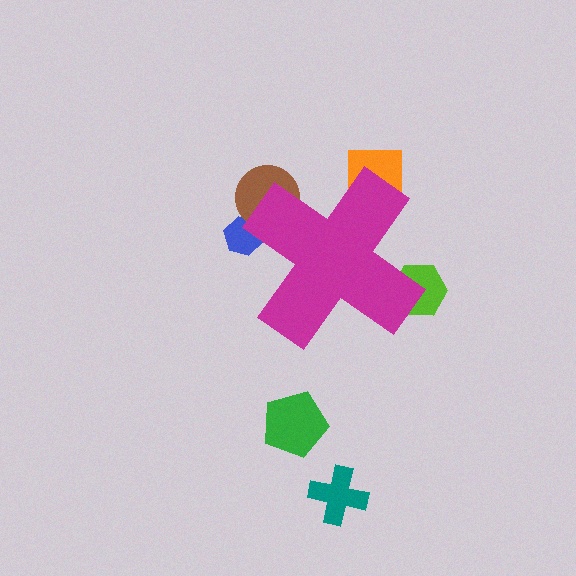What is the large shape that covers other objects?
A magenta cross.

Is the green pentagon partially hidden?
No, the green pentagon is fully visible.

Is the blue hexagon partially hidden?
Yes, the blue hexagon is partially hidden behind the magenta cross.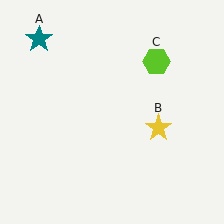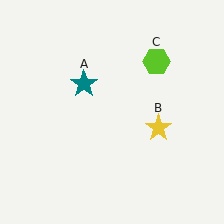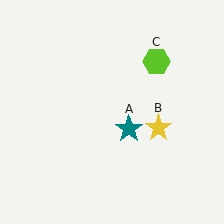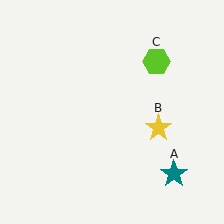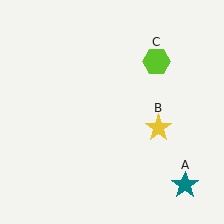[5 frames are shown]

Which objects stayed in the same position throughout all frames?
Yellow star (object B) and lime hexagon (object C) remained stationary.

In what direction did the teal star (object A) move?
The teal star (object A) moved down and to the right.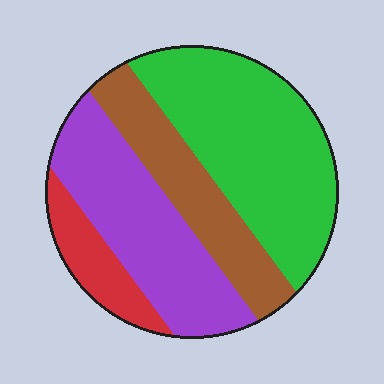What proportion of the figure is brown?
Brown takes up about one fifth (1/5) of the figure.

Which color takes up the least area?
Red, at roughly 10%.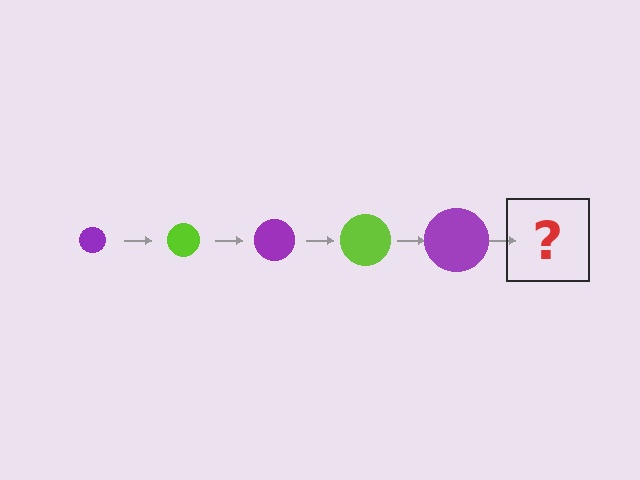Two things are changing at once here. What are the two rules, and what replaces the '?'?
The two rules are that the circle grows larger each step and the color cycles through purple and lime. The '?' should be a lime circle, larger than the previous one.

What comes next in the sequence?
The next element should be a lime circle, larger than the previous one.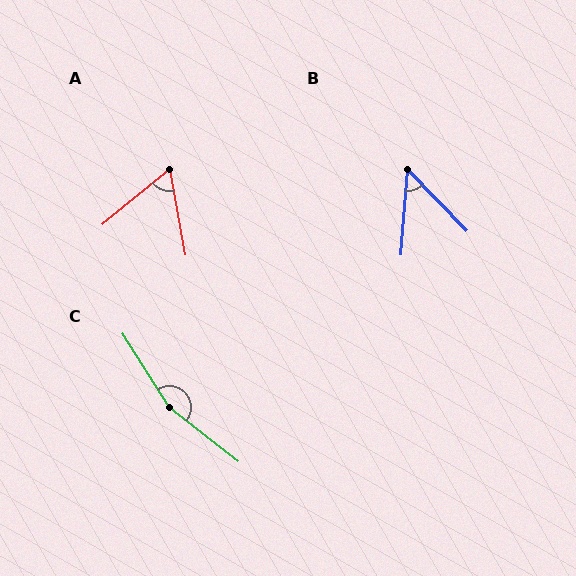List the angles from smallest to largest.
B (48°), A (61°), C (160°).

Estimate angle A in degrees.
Approximately 61 degrees.